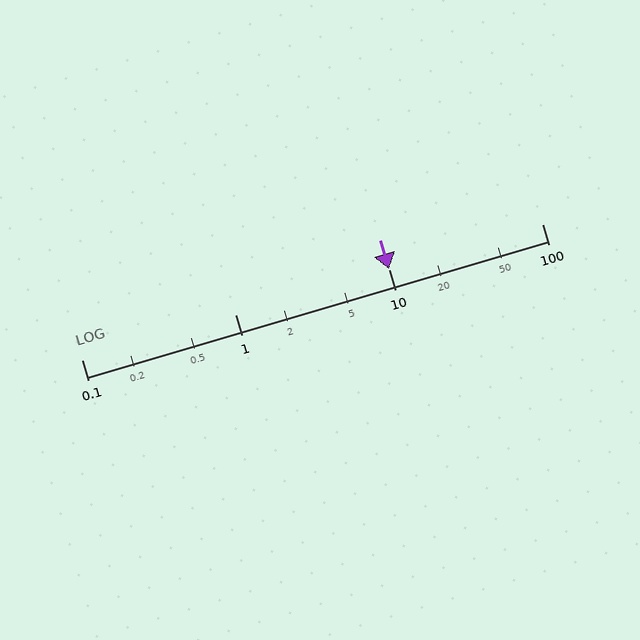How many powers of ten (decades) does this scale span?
The scale spans 3 decades, from 0.1 to 100.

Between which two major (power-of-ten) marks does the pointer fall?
The pointer is between 10 and 100.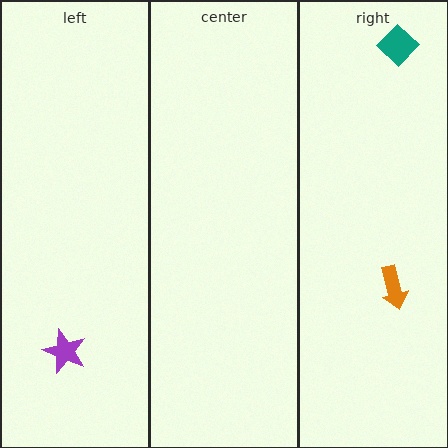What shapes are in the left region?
The purple star.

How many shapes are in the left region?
1.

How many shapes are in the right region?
2.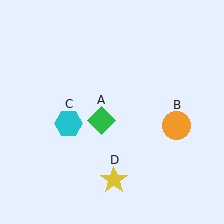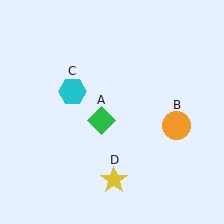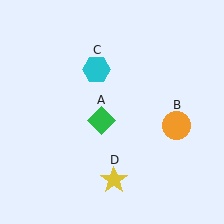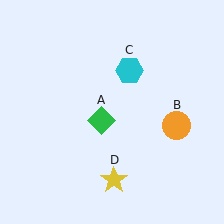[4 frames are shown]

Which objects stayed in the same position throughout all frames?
Green diamond (object A) and orange circle (object B) and yellow star (object D) remained stationary.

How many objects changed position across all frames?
1 object changed position: cyan hexagon (object C).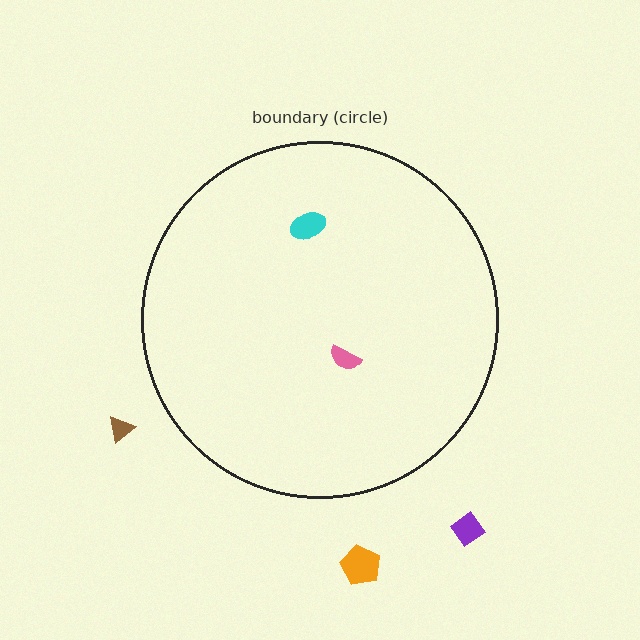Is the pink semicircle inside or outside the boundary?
Inside.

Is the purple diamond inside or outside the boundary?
Outside.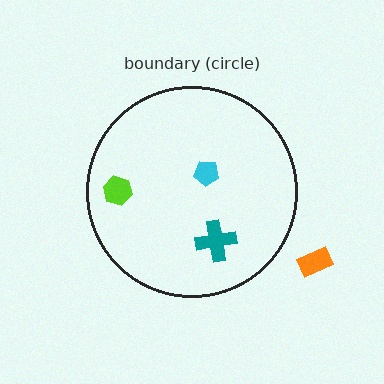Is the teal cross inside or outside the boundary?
Inside.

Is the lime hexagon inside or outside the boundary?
Inside.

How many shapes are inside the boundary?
3 inside, 1 outside.